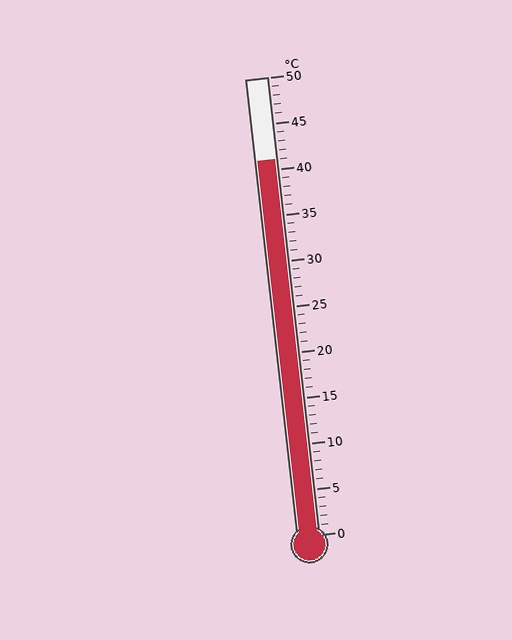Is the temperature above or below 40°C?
The temperature is above 40°C.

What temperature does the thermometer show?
The thermometer shows approximately 41°C.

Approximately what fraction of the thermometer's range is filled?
The thermometer is filled to approximately 80% of its range.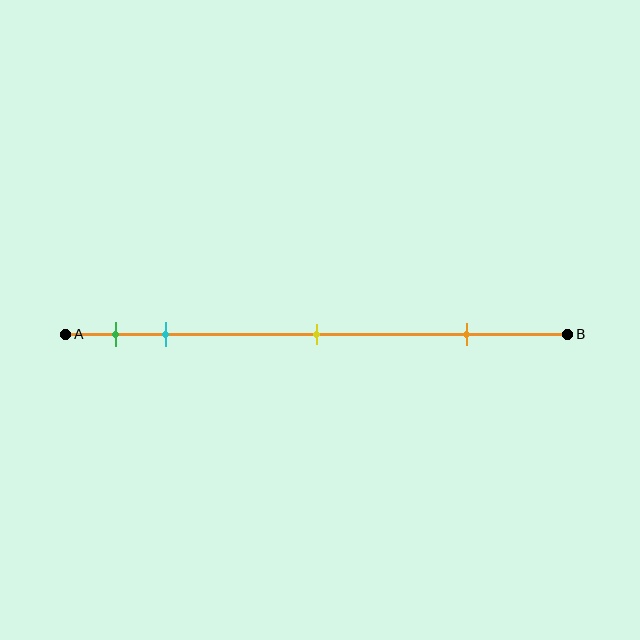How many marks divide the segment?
There are 4 marks dividing the segment.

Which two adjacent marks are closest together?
The green and cyan marks are the closest adjacent pair.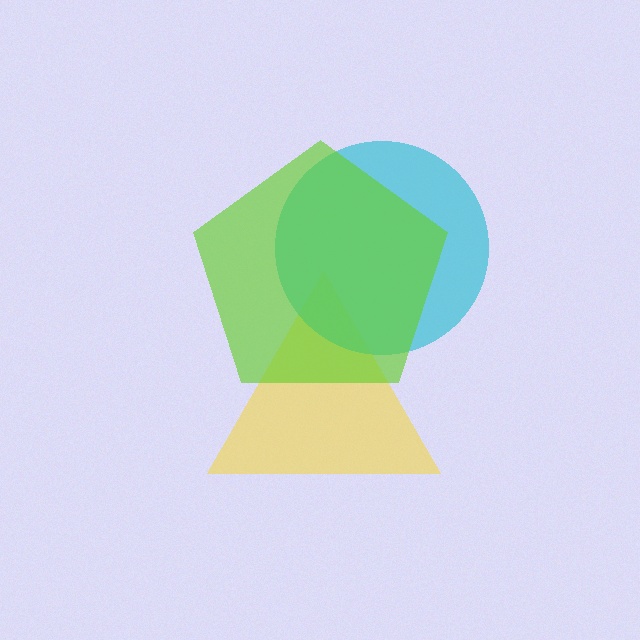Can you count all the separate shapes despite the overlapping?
Yes, there are 3 separate shapes.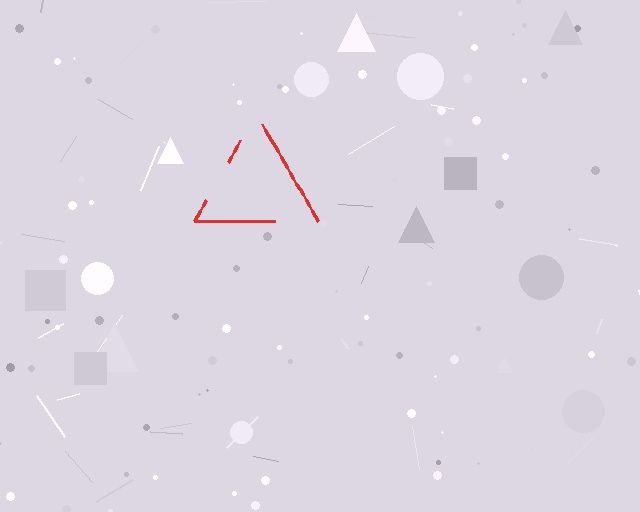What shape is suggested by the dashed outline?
The dashed outline suggests a triangle.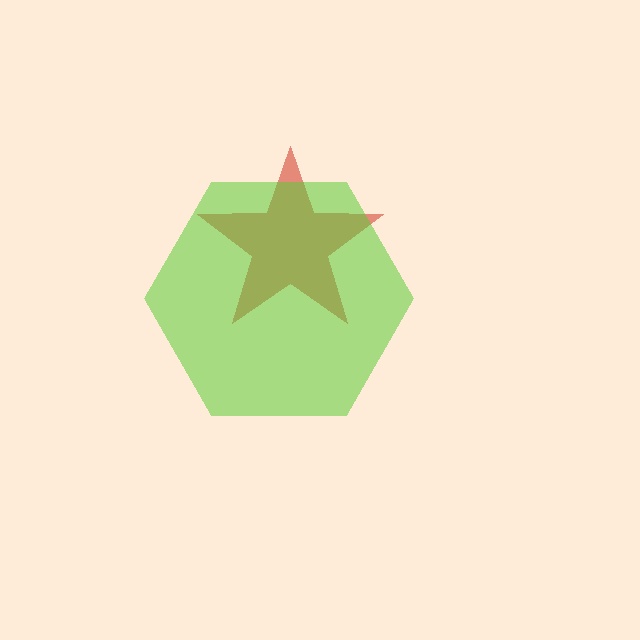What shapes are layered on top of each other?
The layered shapes are: a red star, a lime hexagon.